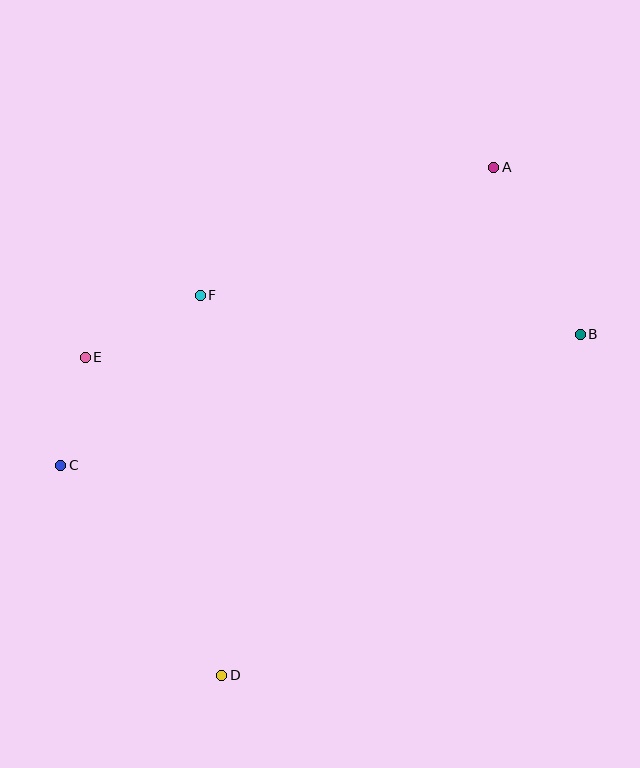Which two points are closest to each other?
Points C and E are closest to each other.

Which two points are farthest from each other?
Points A and D are farthest from each other.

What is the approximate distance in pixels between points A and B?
The distance between A and B is approximately 188 pixels.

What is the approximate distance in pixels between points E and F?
The distance between E and F is approximately 131 pixels.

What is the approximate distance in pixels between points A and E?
The distance between A and E is approximately 451 pixels.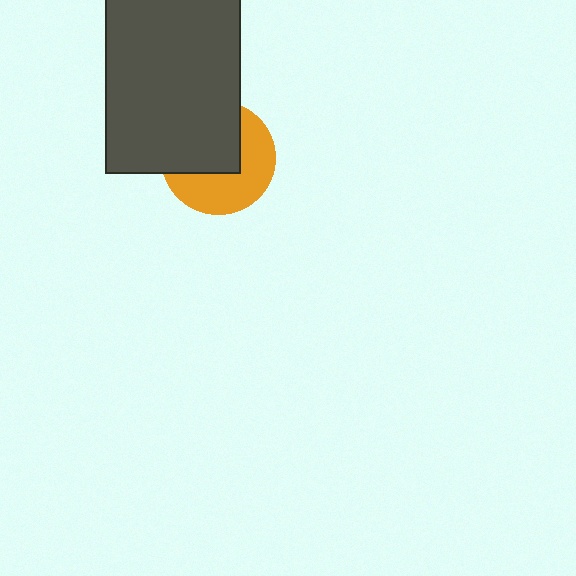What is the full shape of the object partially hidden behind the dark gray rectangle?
The partially hidden object is an orange circle.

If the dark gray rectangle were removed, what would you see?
You would see the complete orange circle.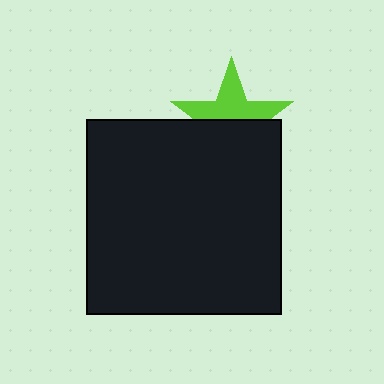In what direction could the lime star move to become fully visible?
The lime star could move up. That would shift it out from behind the black square entirely.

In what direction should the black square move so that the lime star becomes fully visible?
The black square should move down. That is the shortest direction to clear the overlap and leave the lime star fully visible.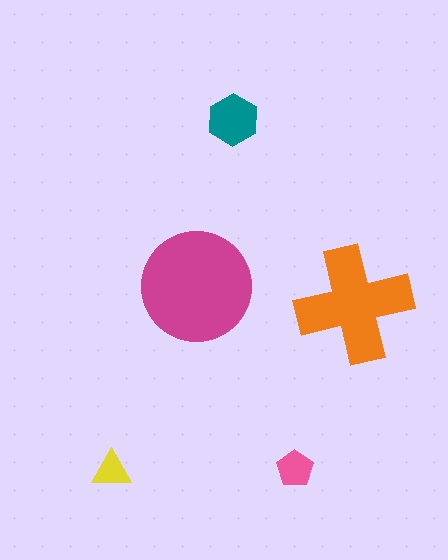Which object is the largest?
The magenta circle.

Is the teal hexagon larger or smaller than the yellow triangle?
Larger.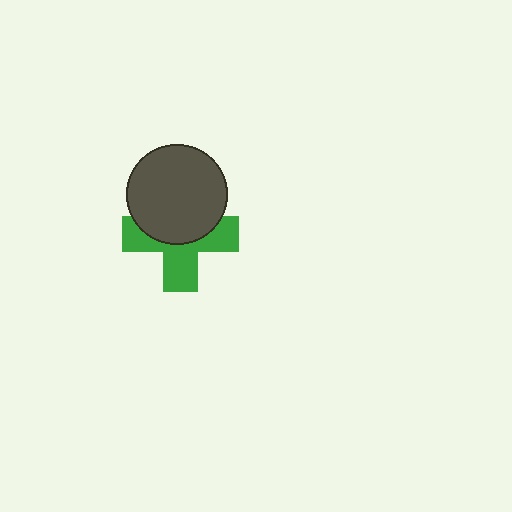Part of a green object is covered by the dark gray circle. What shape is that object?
It is a cross.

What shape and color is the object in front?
The object in front is a dark gray circle.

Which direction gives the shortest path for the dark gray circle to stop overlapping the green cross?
Moving up gives the shortest separation.